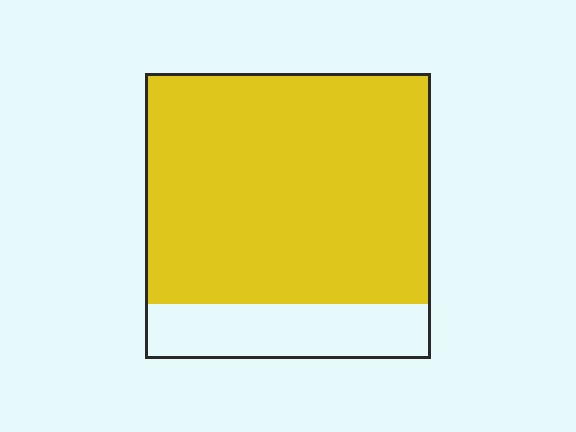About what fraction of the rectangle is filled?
About four fifths (4/5).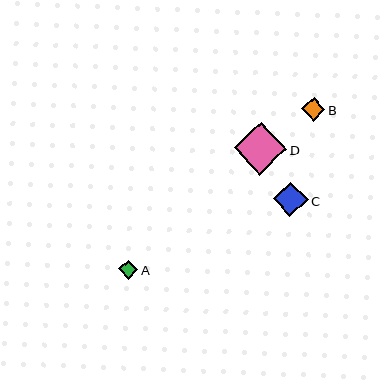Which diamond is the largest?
Diamond D is the largest with a size of approximately 53 pixels.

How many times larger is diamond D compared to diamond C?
Diamond D is approximately 1.5 times the size of diamond C.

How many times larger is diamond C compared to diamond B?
Diamond C is approximately 1.5 times the size of diamond B.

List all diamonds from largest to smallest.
From largest to smallest: D, C, B, A.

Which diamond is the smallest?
Diamond A is the smallest with a size of approximately 19 pixels.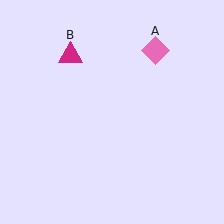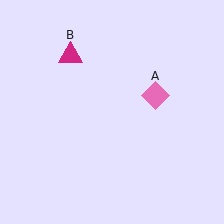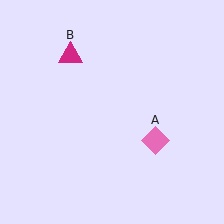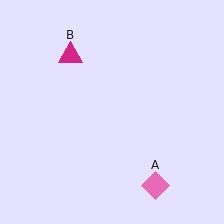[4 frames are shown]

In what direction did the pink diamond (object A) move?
The pink diamond (object A) moved down.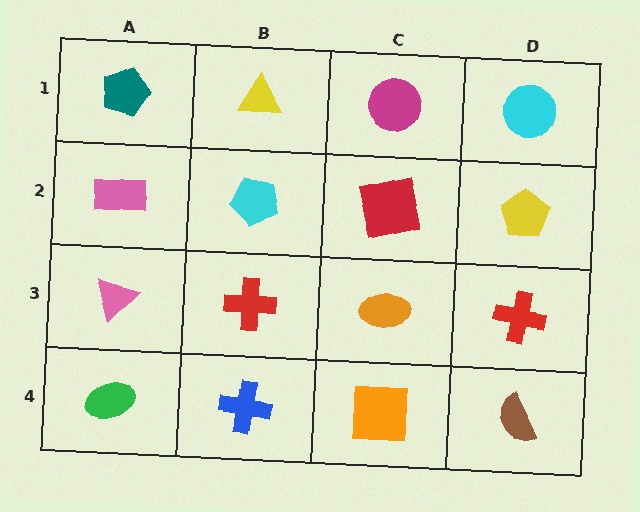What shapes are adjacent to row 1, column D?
A yellow pentagon (row 2, column D), a magenta circle (row 1, column C).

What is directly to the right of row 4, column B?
An orange square.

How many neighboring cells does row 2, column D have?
3.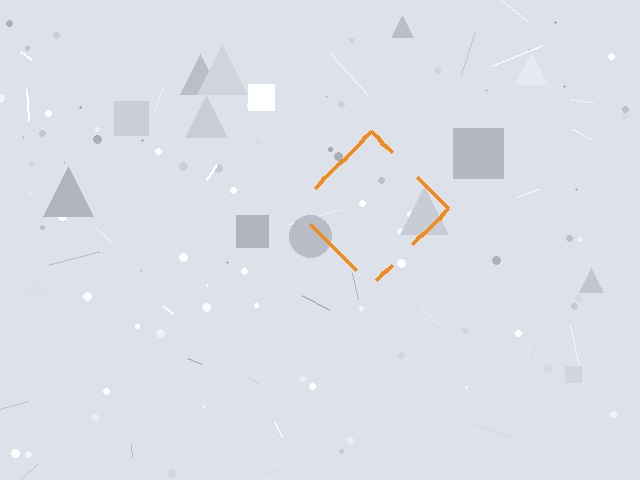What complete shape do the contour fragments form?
The contour fragments form a diamond.